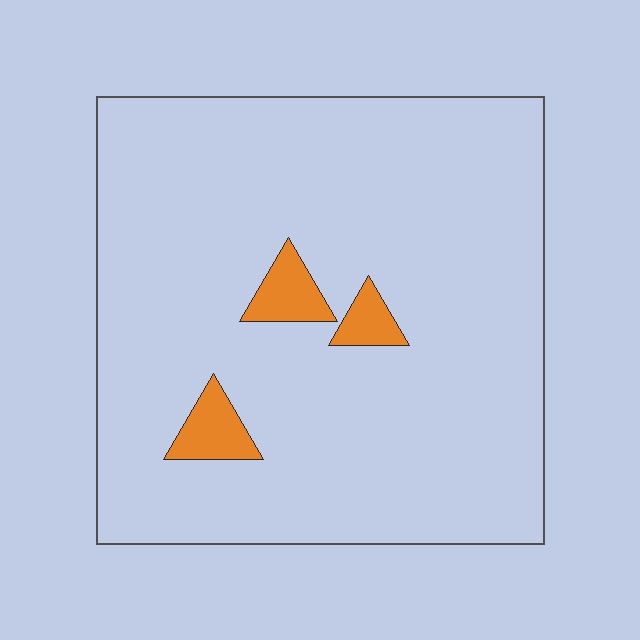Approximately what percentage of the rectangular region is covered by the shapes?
Approximately 5%.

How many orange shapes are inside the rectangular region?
3.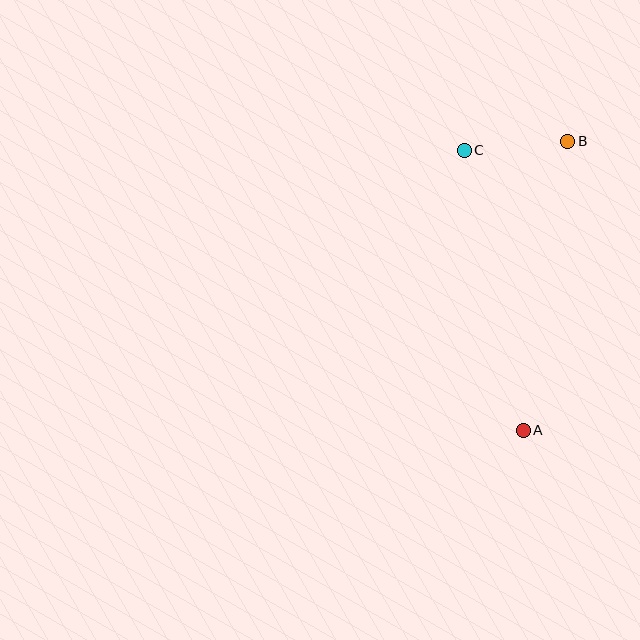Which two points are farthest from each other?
Points A and B are farthest from each other.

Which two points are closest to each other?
Points B and C are closest to each other.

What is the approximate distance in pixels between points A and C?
The distance between A and C is approximately 286 pixels.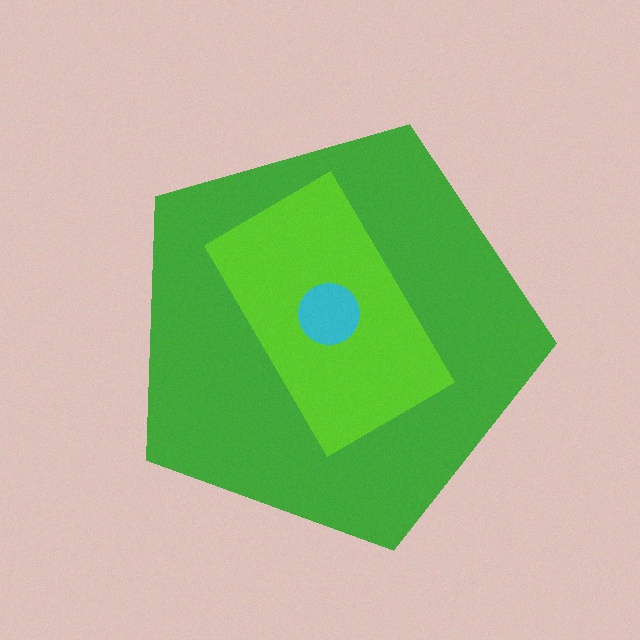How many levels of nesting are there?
3.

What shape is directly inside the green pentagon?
The lime rectangle.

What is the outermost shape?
The green pentagon.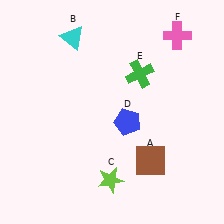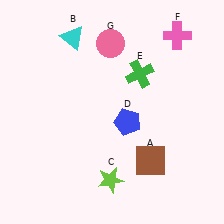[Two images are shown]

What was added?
A pink circle (G) was added in Image 2.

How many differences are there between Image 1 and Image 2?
There is 1 difference between the two images.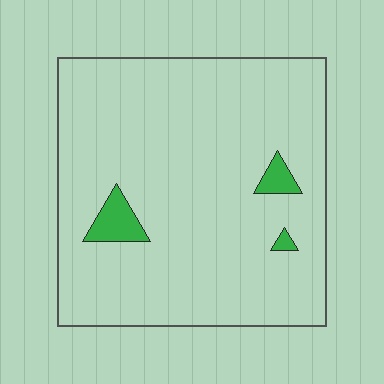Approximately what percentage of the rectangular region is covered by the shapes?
Approximately 5%.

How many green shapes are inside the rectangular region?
3.